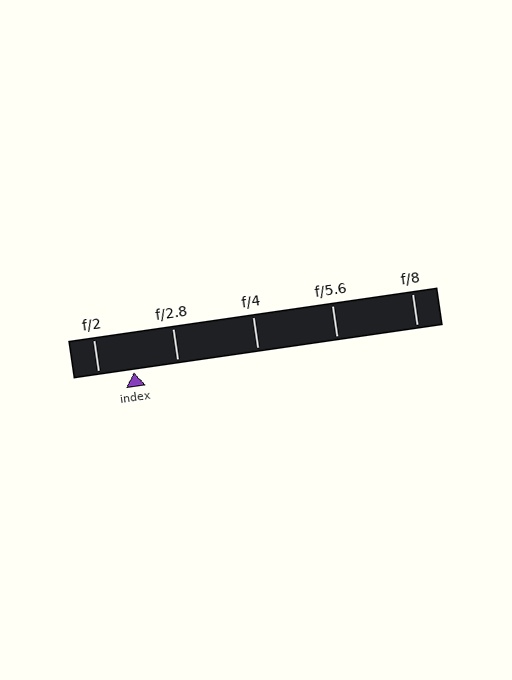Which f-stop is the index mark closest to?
The index mark is closest to f/2.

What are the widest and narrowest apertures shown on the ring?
The widest aperture shown is f/2 and the narrowest is f/8.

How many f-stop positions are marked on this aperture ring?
There are 5 f-stop positions marked.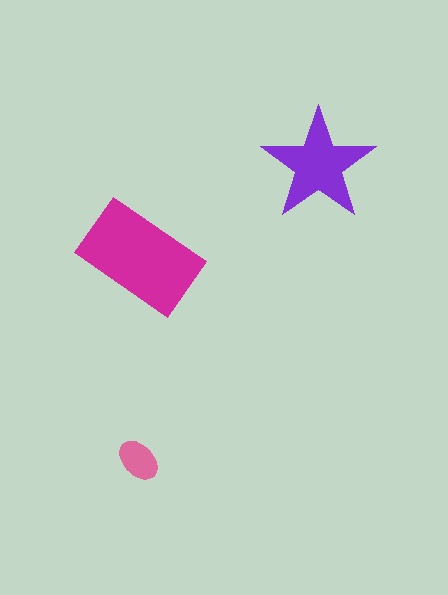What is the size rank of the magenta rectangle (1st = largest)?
1st.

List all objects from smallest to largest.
The pink ellipse, the purple star, the magenta rectangle.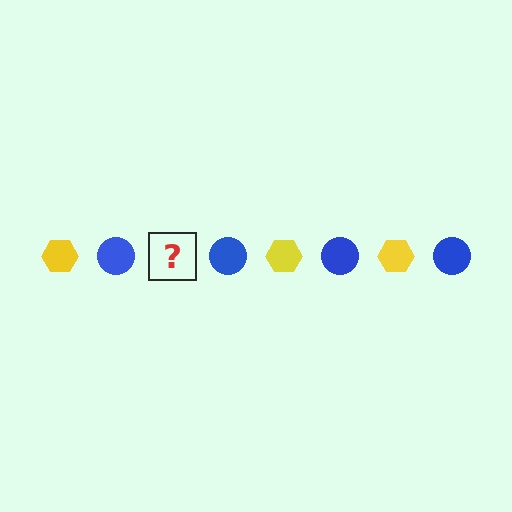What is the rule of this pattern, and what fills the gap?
The rule is that the pattern alternates between yellow hexagon and blue circle. The gap should be filled with a yellow hexagon.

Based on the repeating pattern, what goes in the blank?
The blank should be a yellow hexagon.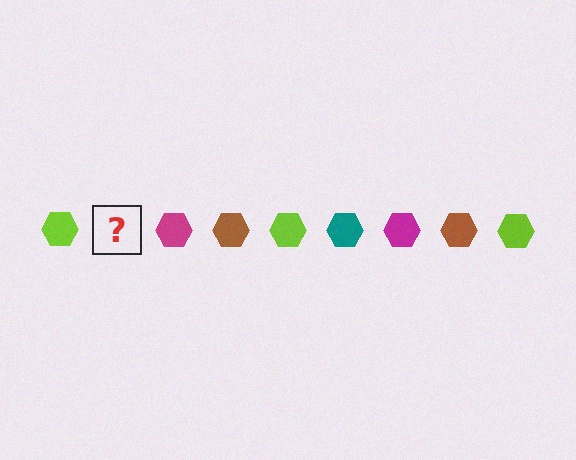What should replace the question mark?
The question mark should be replaced with a teal hexagon.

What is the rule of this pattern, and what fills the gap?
The rule is that the pattern cycles through lime, teal, magenta, brown hexagons. The gap should be filled with a teal hexagon.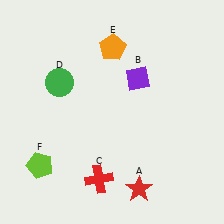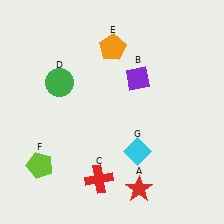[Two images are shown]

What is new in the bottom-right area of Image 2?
A cyan diamond (G) was added in the bottom-right area of Image 2.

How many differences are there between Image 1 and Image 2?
There is 1 difference between the two images.